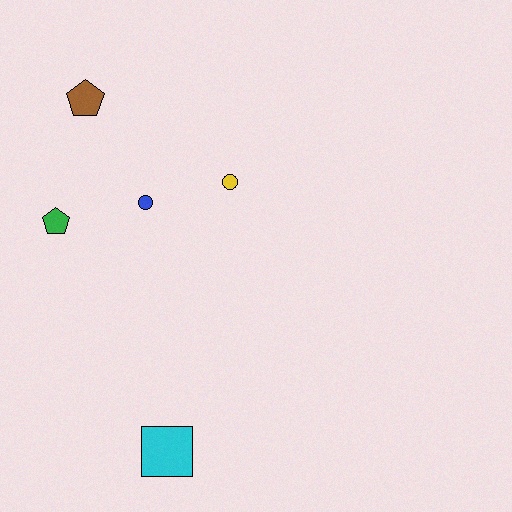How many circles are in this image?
There are 2 circles.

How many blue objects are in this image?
There is 1 blue object.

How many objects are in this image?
There are 5 objects.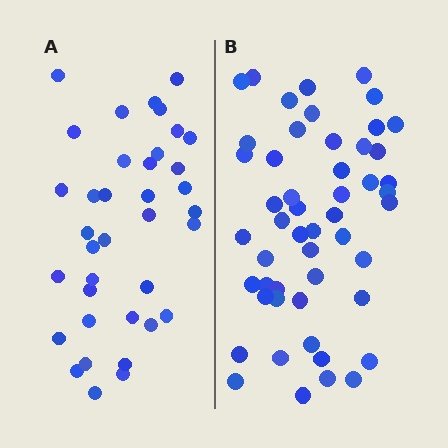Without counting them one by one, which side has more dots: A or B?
Region B (the right region) has more dots.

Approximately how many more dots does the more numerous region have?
Region B has approximately 15 more dots than region A.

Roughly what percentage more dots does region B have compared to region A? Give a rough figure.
About 40% more.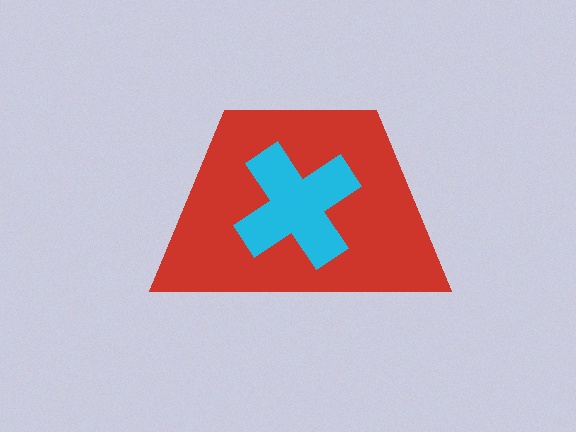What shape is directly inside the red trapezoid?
The cyan cross.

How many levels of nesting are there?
2.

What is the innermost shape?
The cyan cross.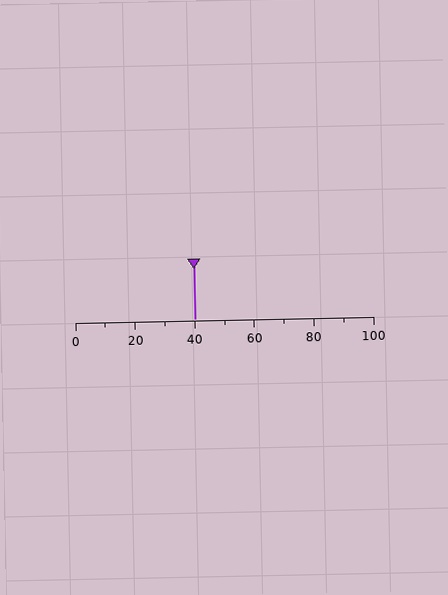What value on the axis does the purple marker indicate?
The marker indicates approximately 40.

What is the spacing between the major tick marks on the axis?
The major ticks are spaced 20 apart.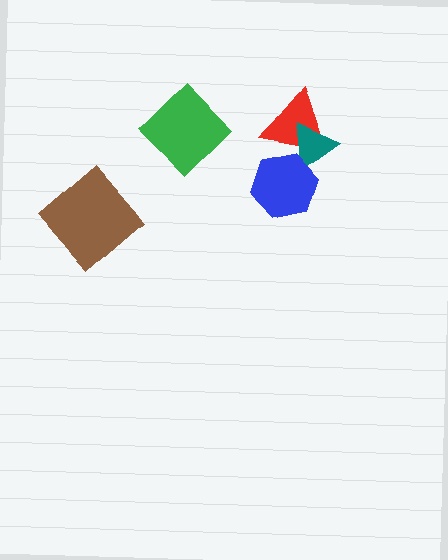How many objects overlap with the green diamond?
0 objects overlap with the green diamond.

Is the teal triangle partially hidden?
Yes, it is partially covered by another shape.